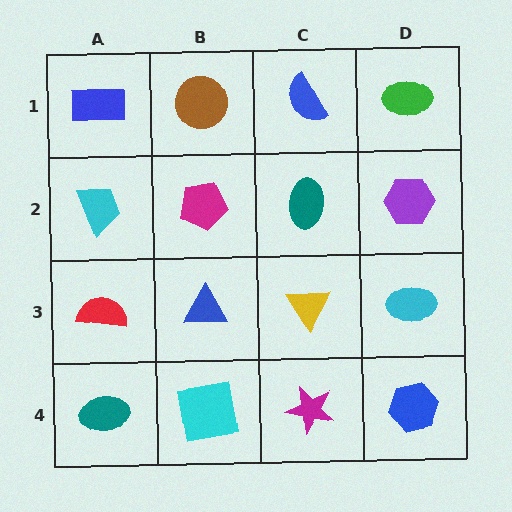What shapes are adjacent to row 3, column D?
A purple hexagon (row 2, column D), a blue hexagon (row 4, column D), a yellow triangle (row 3, column C).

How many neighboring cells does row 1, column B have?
3.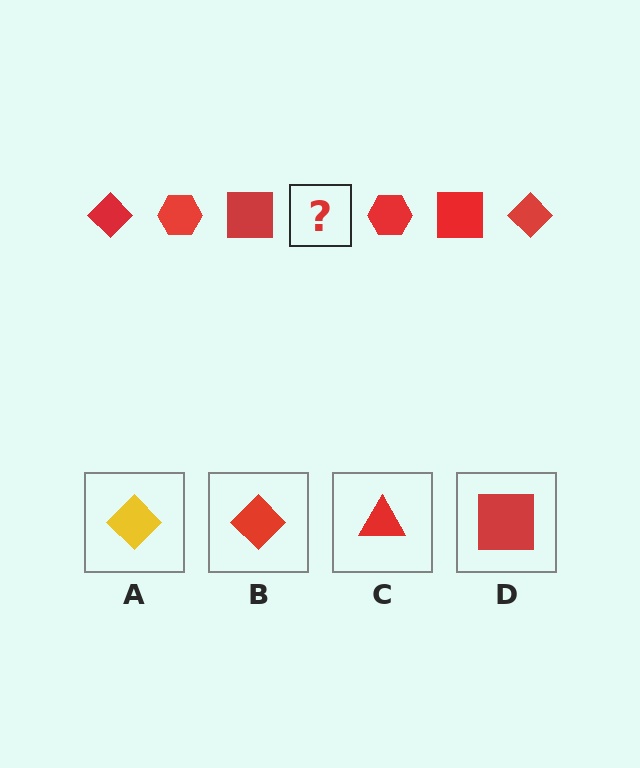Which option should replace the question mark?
Option B.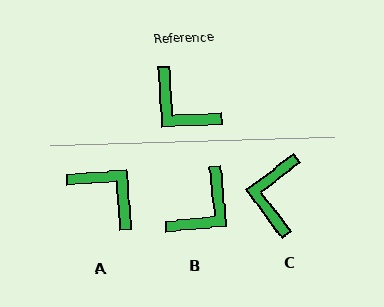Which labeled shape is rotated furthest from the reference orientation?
A, about 179 degrees away.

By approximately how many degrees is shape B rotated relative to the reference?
Approximately 93 degrees counter-clockwise.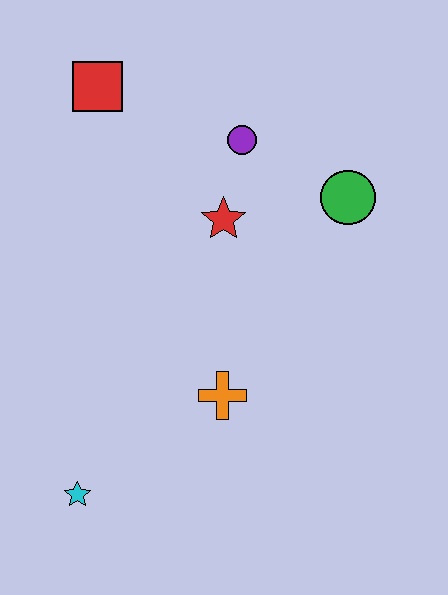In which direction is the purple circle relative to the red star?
The purple circle is above the red star.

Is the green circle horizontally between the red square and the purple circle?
No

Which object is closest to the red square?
The purple circle is closest to the red square.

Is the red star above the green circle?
No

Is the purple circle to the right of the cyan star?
Yes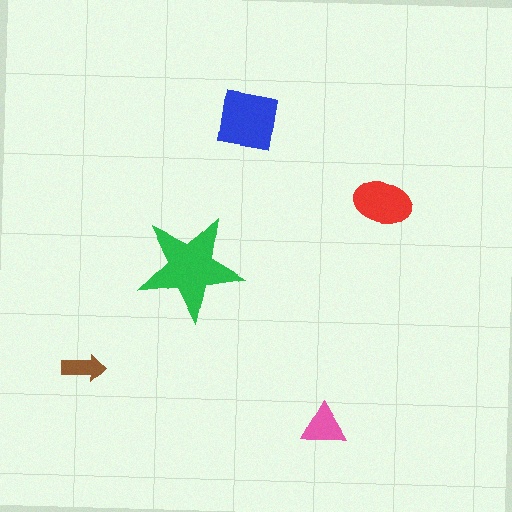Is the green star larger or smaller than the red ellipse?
Larger.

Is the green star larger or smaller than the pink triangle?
Larger.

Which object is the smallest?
The brown arrow.